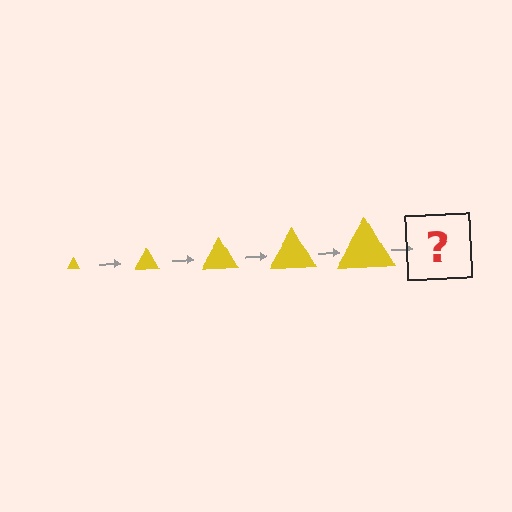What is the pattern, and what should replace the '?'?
The pattern is that the triangle gets progressively larger each step. The '?' should be a yellow triangle, larger than the previous one.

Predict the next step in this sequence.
The next step is a yellow triangle, larger than the previous one.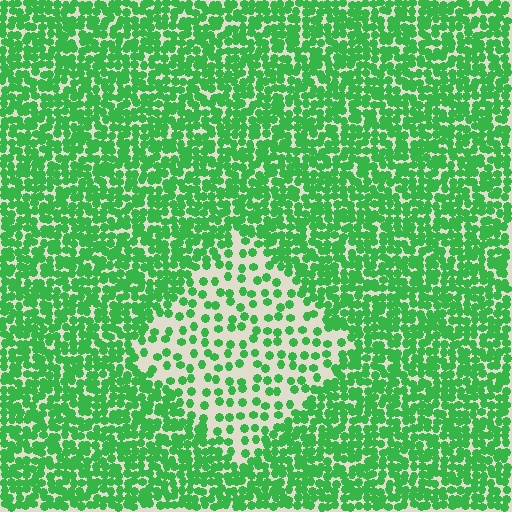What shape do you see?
I see a diamond.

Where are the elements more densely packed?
The elements are more densely packed outside the diamond boundary.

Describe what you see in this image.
The image contains small green elements arranged at two different densities. A diamond-shaped region is visible where the elements are less densely packed than the surrounding area.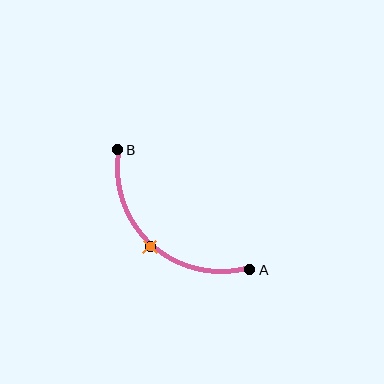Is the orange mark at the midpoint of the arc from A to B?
Yes. The orange mark lies on the arc at equal arc-length from both A and B — it is the arc midpoint.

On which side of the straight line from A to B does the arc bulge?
The arc bulges below and to the left of the straight line connecting A and B.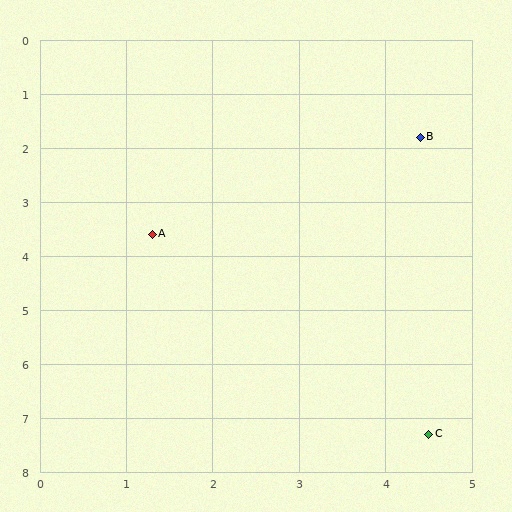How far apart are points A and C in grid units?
Points A and C are about 4.9 grid units apart.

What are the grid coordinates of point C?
Point C is at approximately (4.5, 7.3).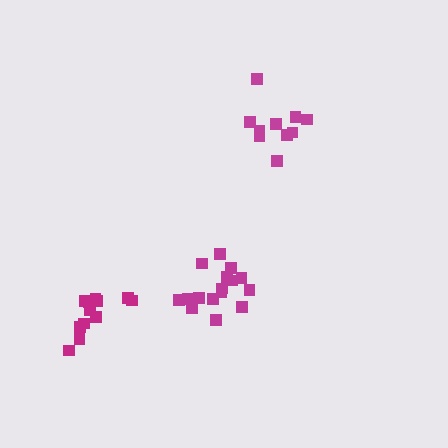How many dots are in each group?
Group 1: 16 dots, Group 2: 10 dots, Group 3: 13 dots (39 total).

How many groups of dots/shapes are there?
There are 3 groups.